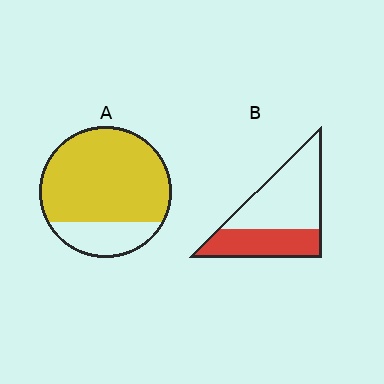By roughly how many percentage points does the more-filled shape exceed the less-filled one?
By roughly 40 percentage points (A over B).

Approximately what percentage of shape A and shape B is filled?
A is approximately 80% and B is approximately 40%.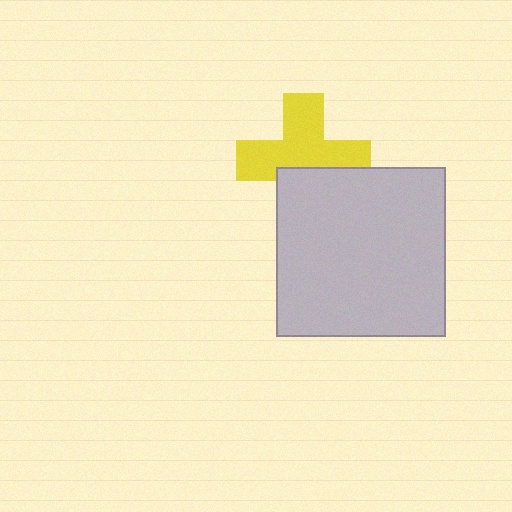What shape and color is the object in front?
The object in front is a light gray square.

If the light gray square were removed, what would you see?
You would see the complete yellow cross.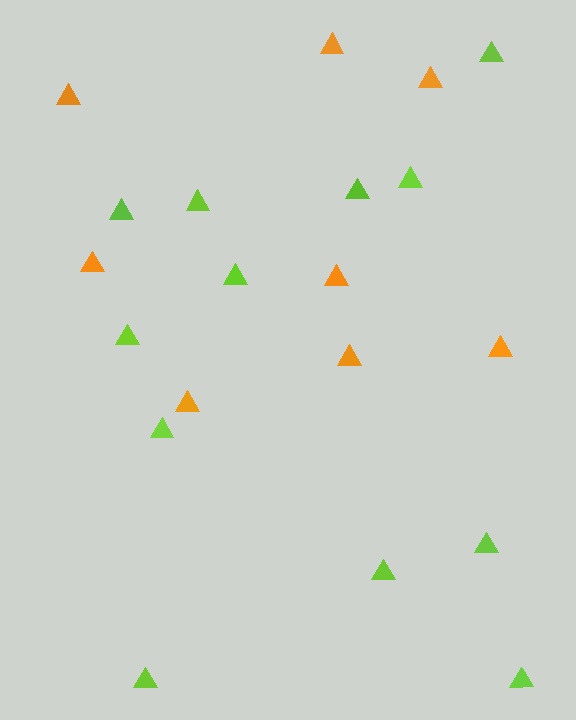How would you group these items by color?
There are 2 groups: one group of lime triangles (12) and one group of orange triangles (8).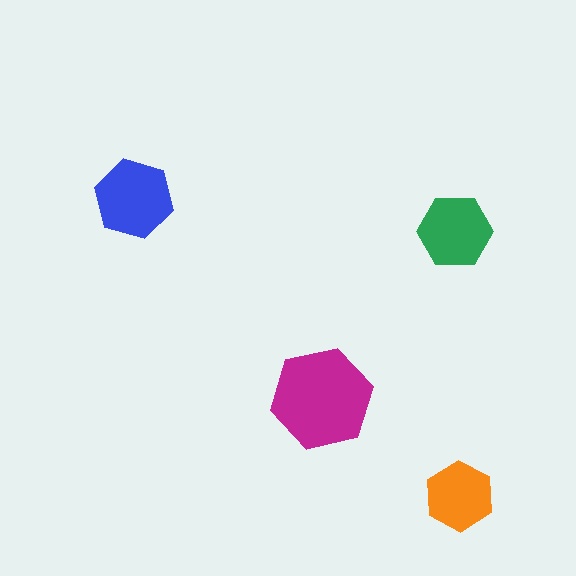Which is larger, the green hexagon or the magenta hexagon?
The magenta one.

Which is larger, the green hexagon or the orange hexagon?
The green one.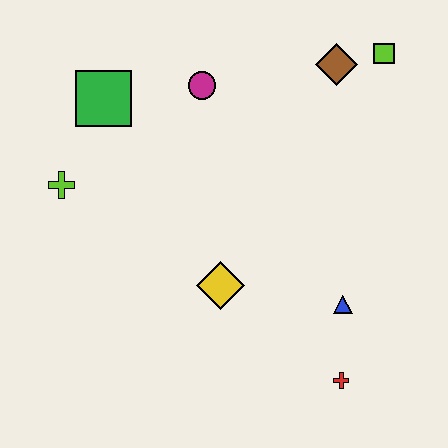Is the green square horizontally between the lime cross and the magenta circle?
Yes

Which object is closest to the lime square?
The brown diamond is closest to the lime square.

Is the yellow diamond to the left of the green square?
No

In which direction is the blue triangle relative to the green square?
The blue triangle is to the right of the green square.